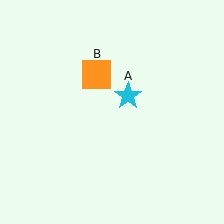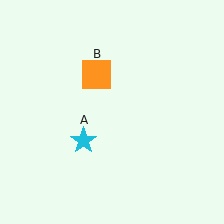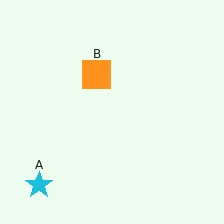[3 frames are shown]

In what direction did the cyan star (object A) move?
The cyan star (object A) moved down and to the left.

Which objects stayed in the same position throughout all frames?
Orange square (object B) remained stationary.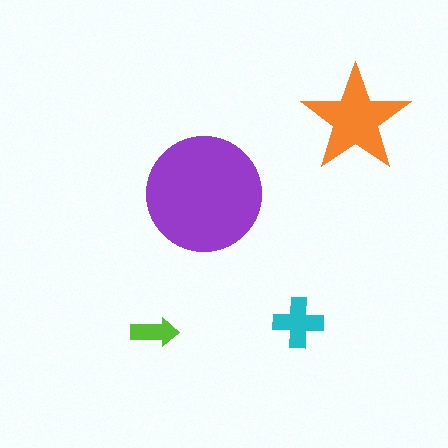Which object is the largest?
The purple circle.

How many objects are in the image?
There are 4 objects in the image.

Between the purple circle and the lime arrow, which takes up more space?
The purple circle.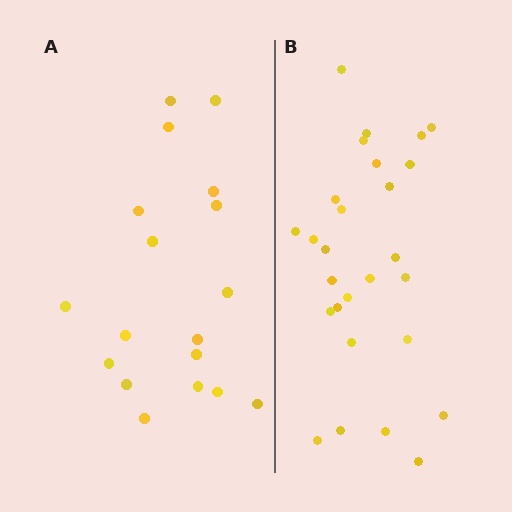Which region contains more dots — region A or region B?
Region B (the right region) has more dots.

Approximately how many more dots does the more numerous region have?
Region B has roughly 8 or so more dots than region A.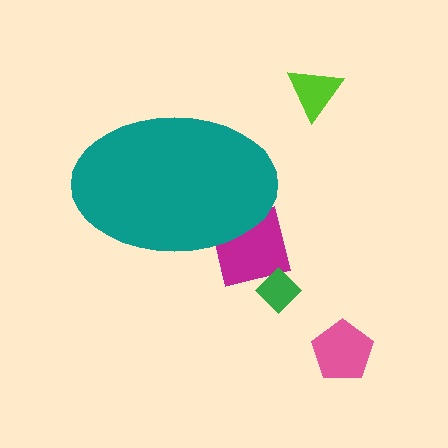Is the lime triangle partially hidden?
No, the lime triangle is fully visible.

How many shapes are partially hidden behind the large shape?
1 shape is partially hidden.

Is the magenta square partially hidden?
Yes, the magenta square is partially hidden behind the teal ellipse.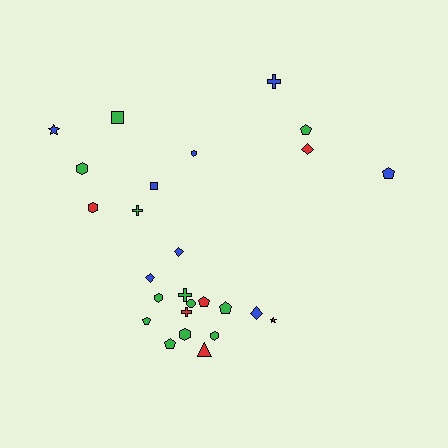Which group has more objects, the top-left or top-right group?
The top-left group.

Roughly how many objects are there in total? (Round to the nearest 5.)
Roughly 25 objects in total.